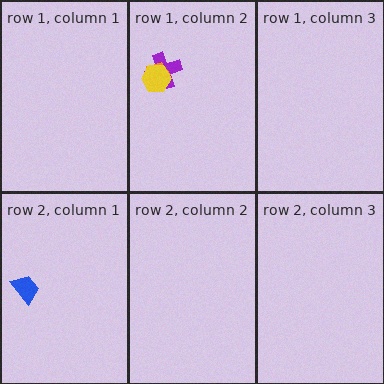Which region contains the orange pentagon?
The row 1, column 2 region.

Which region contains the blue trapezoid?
The row 2, column 1 region.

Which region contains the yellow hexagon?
The row 1, column 2 region.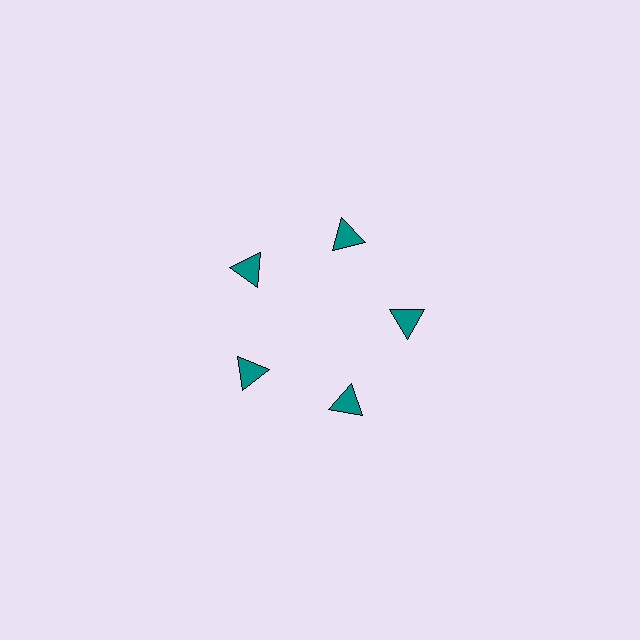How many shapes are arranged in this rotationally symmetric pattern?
There are 5 shapes, arranged in 5 groups of 1.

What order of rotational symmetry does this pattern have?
This pattern has 5-fold rotational symmetry.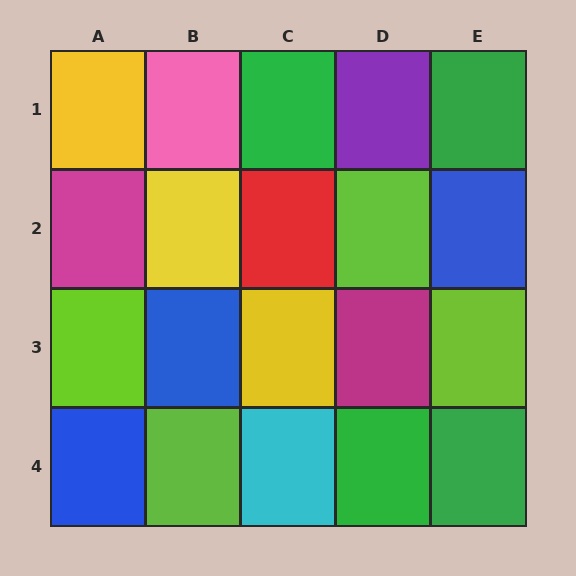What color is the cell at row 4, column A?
Blue.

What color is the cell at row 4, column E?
Green.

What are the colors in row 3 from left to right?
Lime, blue, yellow, magenta, lime.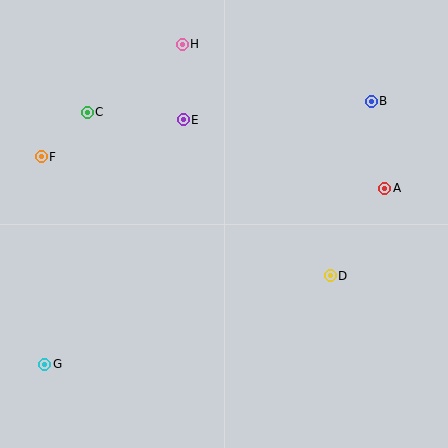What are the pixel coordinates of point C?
Point C is at (87, 112).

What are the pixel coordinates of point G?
Point G is at (45, 364).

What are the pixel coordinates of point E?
Point E is at (183, 120).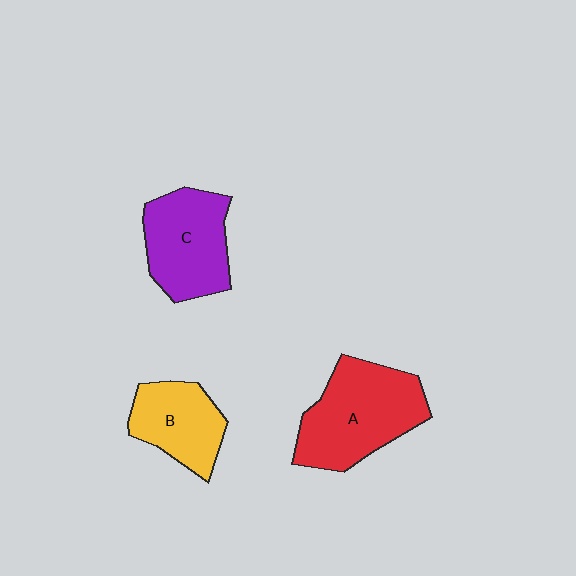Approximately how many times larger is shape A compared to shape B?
Approximately 1.6 times.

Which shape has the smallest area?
Shape B (yellow).